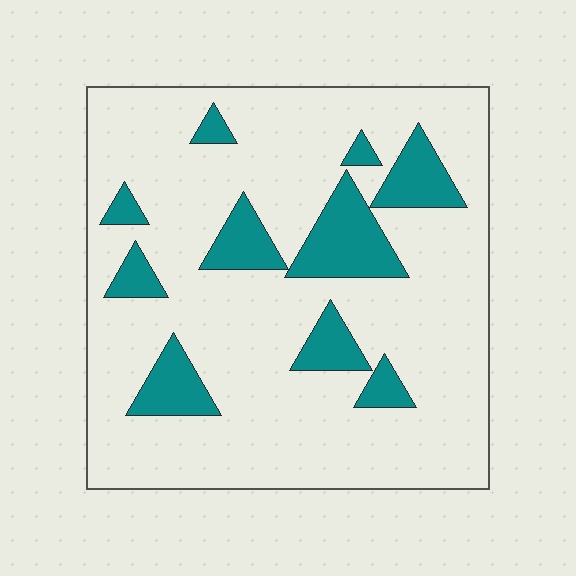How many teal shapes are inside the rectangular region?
10.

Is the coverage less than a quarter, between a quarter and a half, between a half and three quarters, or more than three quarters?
Less than a quarter.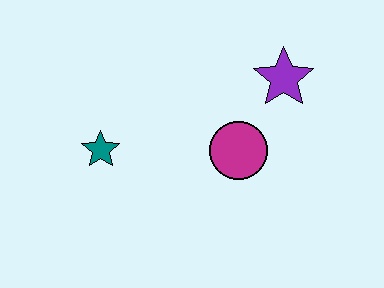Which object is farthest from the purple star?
The teal star is farthest from the purple star.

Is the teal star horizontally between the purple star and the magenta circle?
No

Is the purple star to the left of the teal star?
No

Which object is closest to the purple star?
The magenta circle is closest to the purple star.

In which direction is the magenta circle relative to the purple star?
The magenta circle is below the purple star.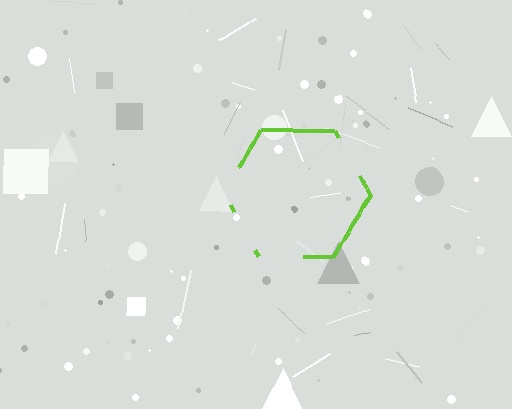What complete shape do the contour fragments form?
The contour fragments form a hexagon.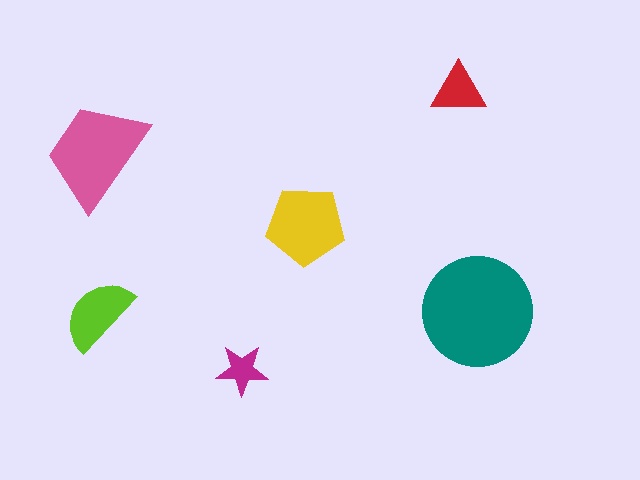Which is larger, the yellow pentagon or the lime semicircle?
The yellow pentagon.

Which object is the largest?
The teal circle.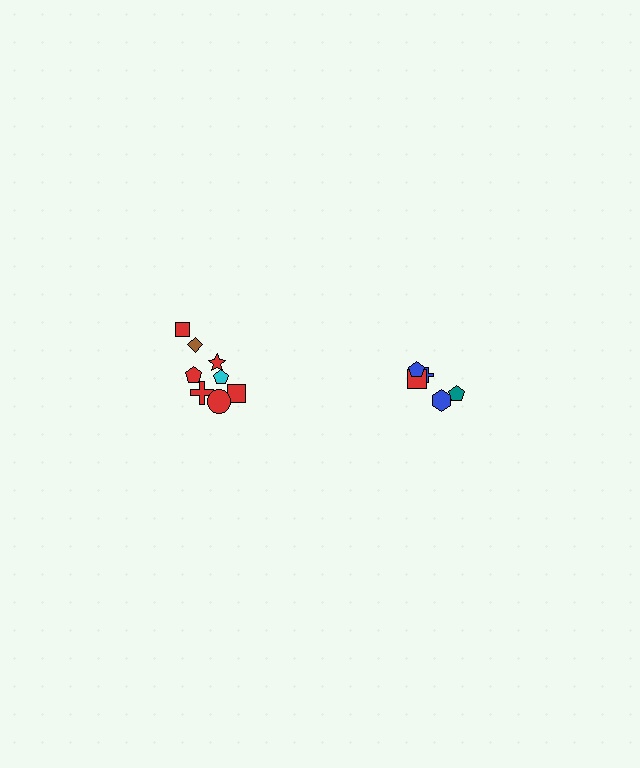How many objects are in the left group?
There are 8 objects.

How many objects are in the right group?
There are 5 objects.